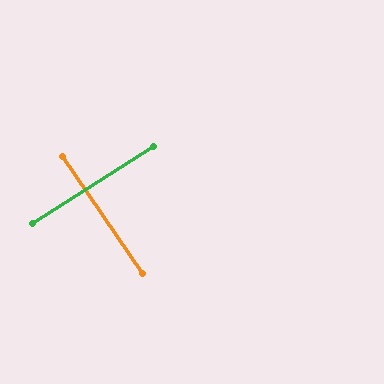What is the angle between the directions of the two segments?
Approximately 88 degrees.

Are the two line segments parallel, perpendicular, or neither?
Perpendicular — they meet at approximately 88°.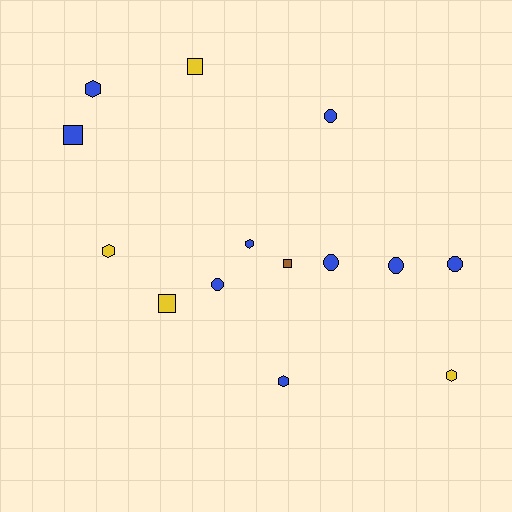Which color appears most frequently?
Blue, with 9 objects.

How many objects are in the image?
There are 14 objects.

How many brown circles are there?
There are no brown circles.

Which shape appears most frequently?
Circle, with 5 objects.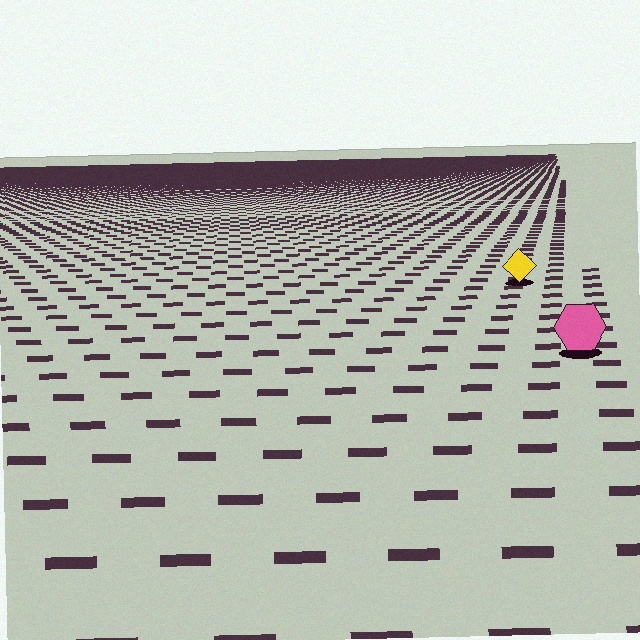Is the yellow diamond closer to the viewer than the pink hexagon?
No. The pink hexagon is closer — you can tell from the texture gradient: the ground texture is coarser near it.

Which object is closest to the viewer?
The pink hexagon is closest. The texture marks near it are larger and more spread out.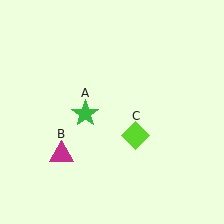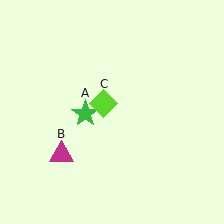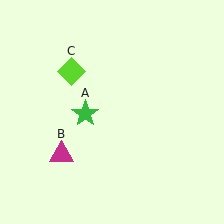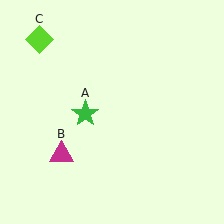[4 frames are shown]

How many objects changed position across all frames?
1 object changed position: lime diamond (object C).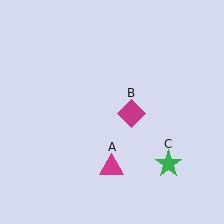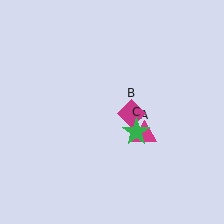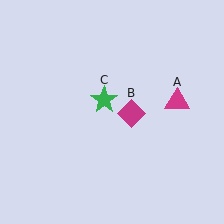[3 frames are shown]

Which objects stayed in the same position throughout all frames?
Magenta diamond (object B) remained stationary.